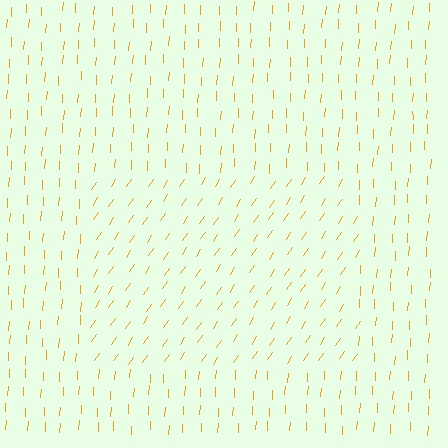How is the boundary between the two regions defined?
The boundary is defined purely by a change in line orientation (approximately 31 degrees difference). All lines are the same color and thickness.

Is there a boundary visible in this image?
Yes, there is a texture boundary formed by a change in line orientation.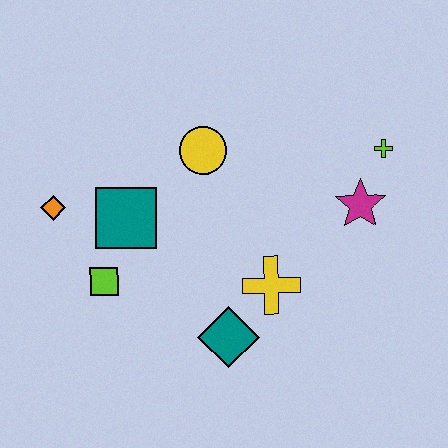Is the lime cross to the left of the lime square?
No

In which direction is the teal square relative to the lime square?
The teal square is above the lime square.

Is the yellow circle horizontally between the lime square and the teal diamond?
Yes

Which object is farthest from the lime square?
The lime cross is farthest from the lime square.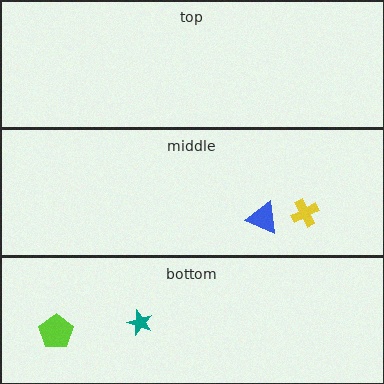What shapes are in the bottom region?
The teal star, the lime pentagon.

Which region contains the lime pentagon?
The bottom region.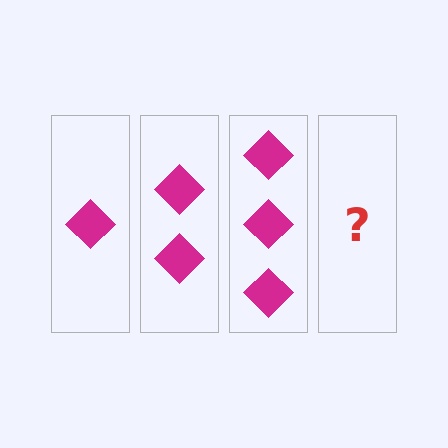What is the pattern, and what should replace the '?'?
The pattern is that each step adds one more diamond. The '?' should be 4 diamonds.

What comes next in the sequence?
The next element should be 4 diamonds.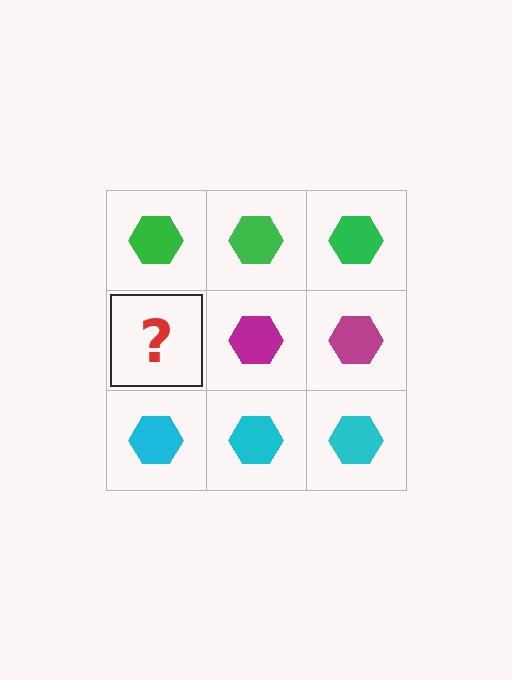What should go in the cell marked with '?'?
The missing cell should contain a magenta hexagon.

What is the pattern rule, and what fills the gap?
The rule is that each row has a consistent color. The gap should be filled with a magenta hexagon.